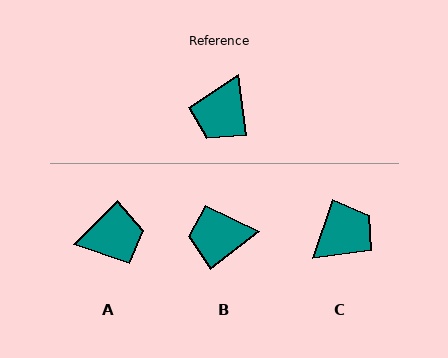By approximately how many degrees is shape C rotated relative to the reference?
Approximately 154 degrees counter-clockwise.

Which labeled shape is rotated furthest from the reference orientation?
C, about 154 degrees away.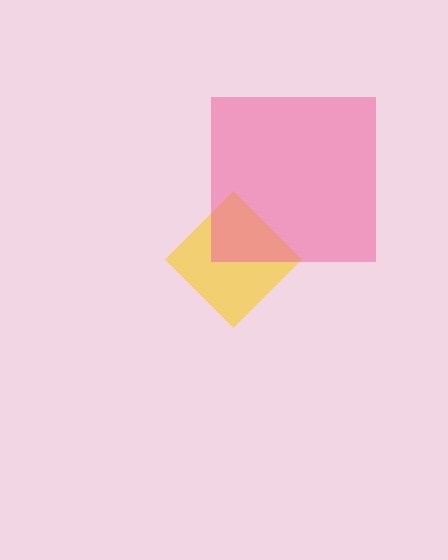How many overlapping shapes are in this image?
There are 2 overlapping shapes in the image.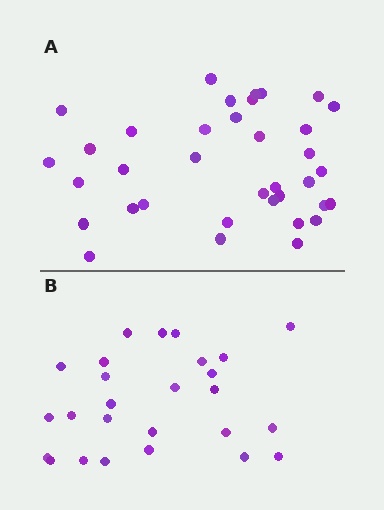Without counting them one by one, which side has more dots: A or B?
Region A (the top region) has more dots.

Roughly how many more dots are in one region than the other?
Region A has roughly 10 or so more dots than region B.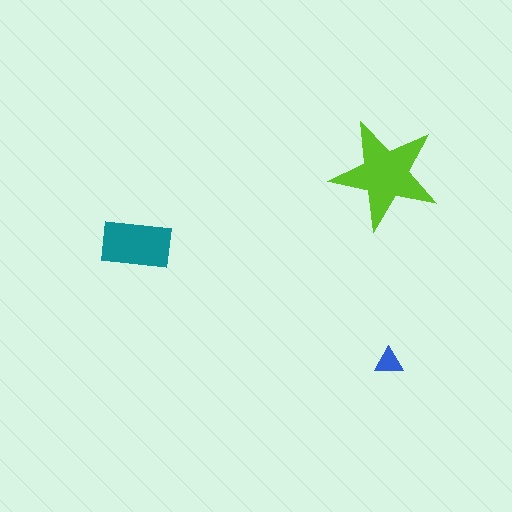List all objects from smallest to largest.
The blue triangle, the teal rectangle, the lime star.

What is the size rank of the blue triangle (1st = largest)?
3rd.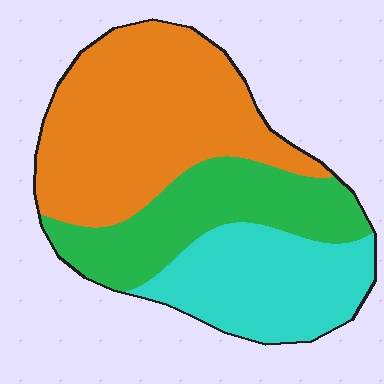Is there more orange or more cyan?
Orange.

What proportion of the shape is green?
Green takes up about one quarter (1/4) of the shape.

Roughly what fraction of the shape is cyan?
Cyan covers around 25% of the shape.